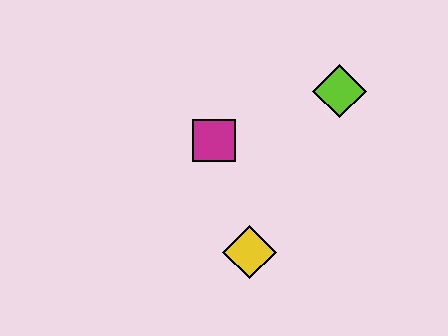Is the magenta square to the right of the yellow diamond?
No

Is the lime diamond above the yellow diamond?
Yes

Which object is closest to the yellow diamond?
The magenta square is closest to the yellow diamond.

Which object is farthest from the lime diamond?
The yellow diamond is farthest from the lime diamond.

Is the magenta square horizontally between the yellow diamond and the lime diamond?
No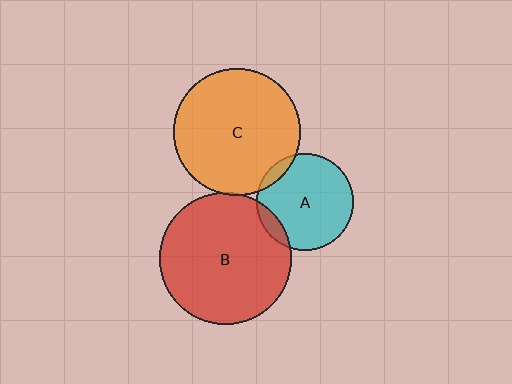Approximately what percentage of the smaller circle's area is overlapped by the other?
Approximately 10%.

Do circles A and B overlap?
Yes.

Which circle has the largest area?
Circle B (red).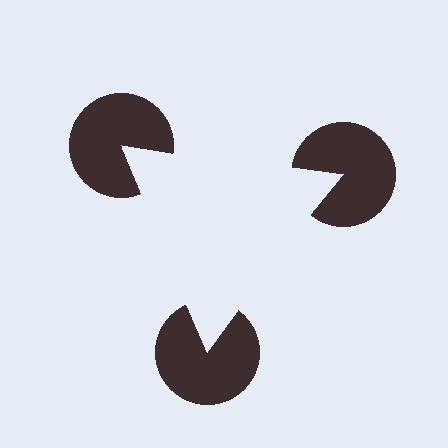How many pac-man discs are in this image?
There are 3 — one at each vertex of the illusory triangle.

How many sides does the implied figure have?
3 sides.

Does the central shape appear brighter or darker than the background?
It typically appears slightly brighter than the background, even though no actual brightness change is drawn.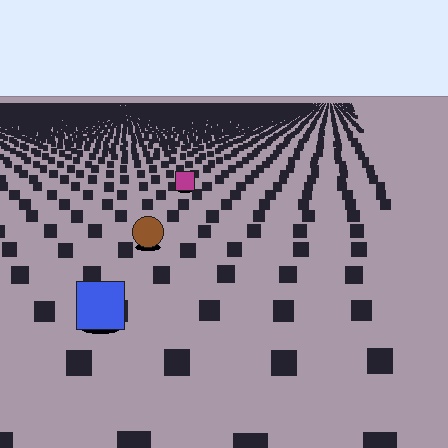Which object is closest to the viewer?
The blue square is closest. The texture marks near it are larger and more spread out.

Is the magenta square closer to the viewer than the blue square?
No. The blue square is closer — you can tell from the texture gradient: the ground texture is coarser near it.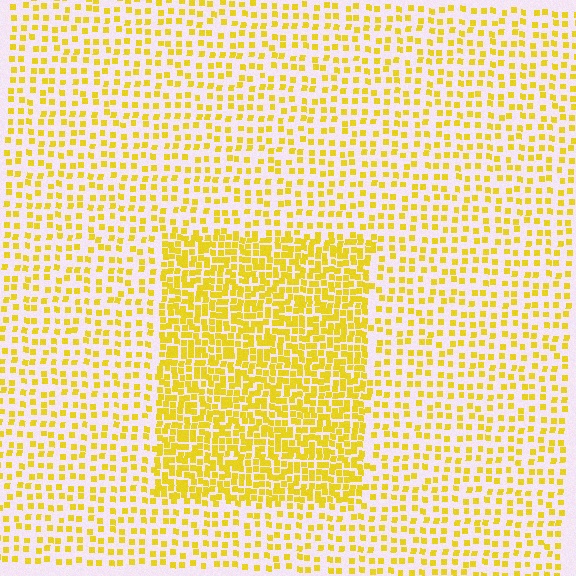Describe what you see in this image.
The image contains small yellow elements arranged at two different densities. A rectangle-shaped region is visible where the elements are more densely packed than the surrounding area.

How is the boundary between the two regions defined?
The boundary is defined by a change in element density (approximately 2.2x ratio). All elements are the same color, size, and shape.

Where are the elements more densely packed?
The elements are more densely packed inside the rectangle boundary.